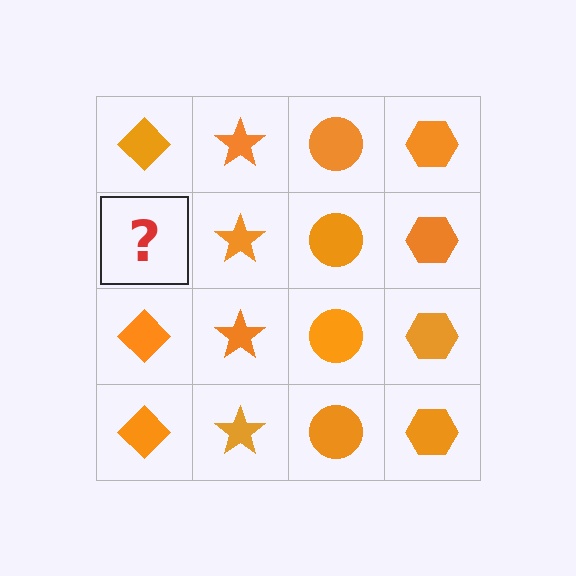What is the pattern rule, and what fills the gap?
The rule is that each column has a consistent shape. The gap should be filled with an orange diamond.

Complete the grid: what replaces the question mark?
The question mark should be replaced with an orange diamond.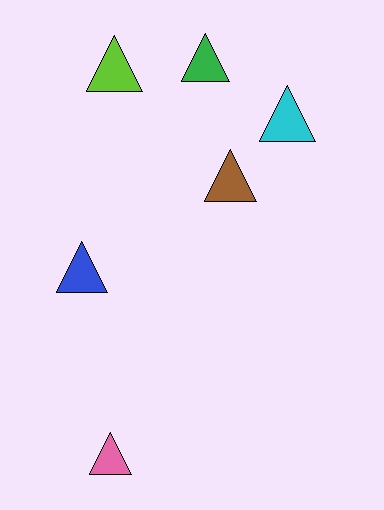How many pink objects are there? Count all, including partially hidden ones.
There is 1 pink object.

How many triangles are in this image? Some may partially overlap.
There are 6 triangles.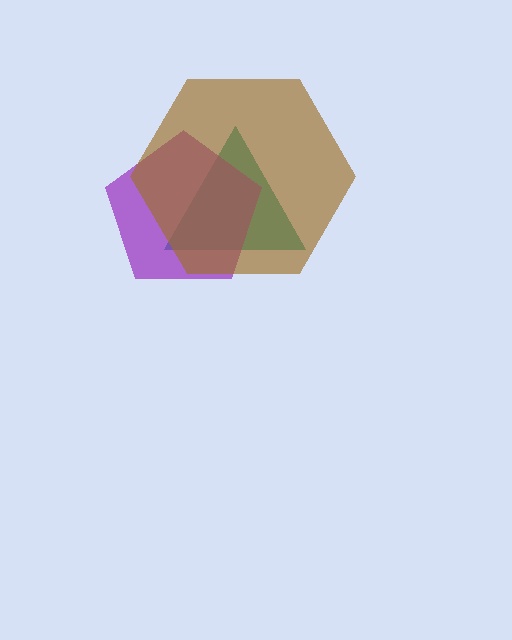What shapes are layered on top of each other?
The layered shapes are: a teal triangle, a purple pentagon, a brown hexagon.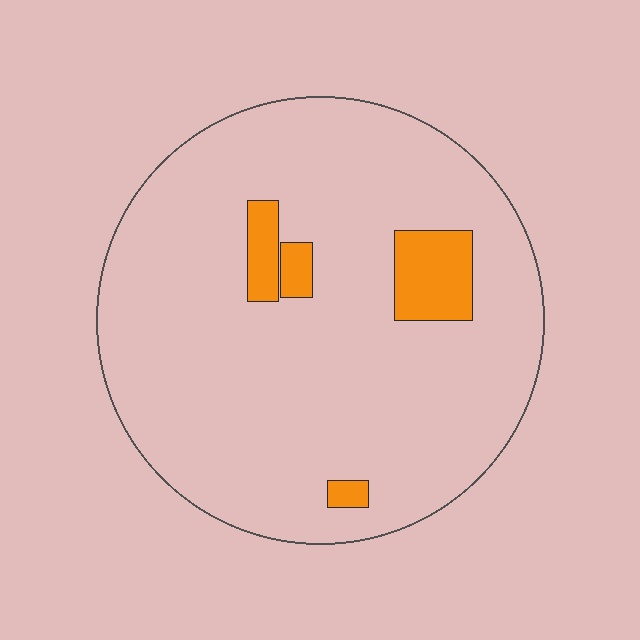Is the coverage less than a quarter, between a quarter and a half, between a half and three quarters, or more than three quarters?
Less than a quarter.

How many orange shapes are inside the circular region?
4.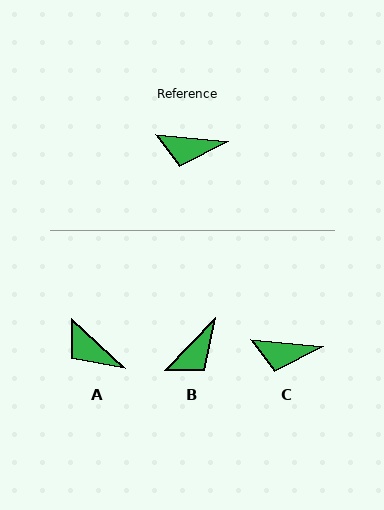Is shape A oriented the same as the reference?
No, it is off by about 37 degrees.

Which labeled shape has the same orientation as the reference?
C.